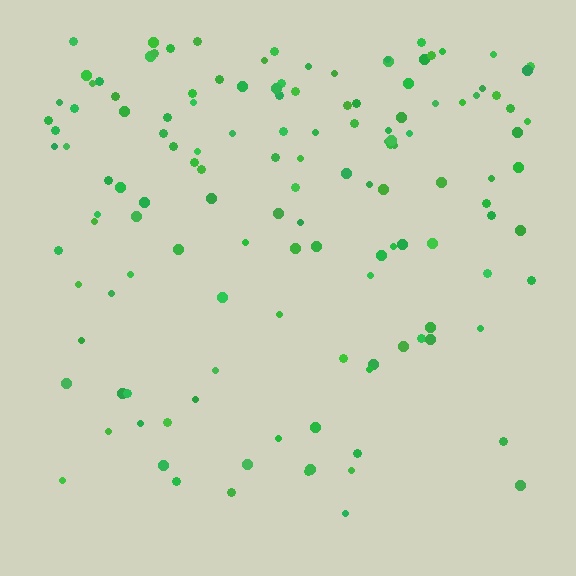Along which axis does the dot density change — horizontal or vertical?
Vertical.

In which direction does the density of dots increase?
From bottom to top, with the top side densest.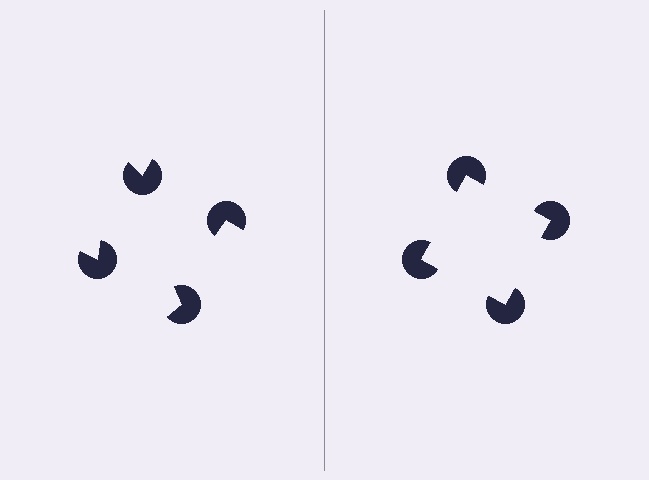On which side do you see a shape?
An illusory square appears on the right side. On the left side the wedge cuts are rotated, so no coherent shape forms.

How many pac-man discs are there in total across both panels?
8 — 4 on each side.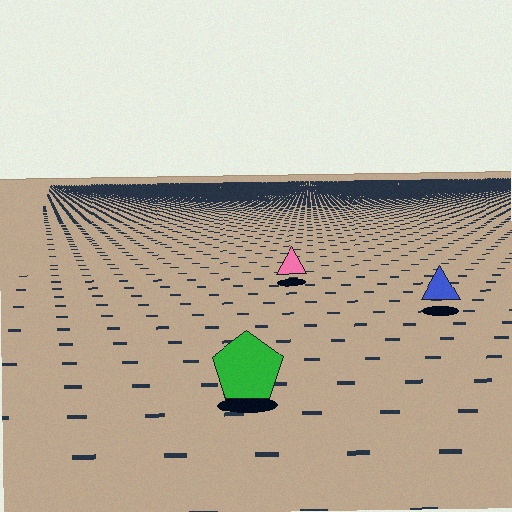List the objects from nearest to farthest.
From nearest to farthest: the green pentagon, the blue triangle, the pink triangle.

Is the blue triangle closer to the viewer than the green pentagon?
No. The green pentagon is closer — you can tell from the texture gradient: the ground texture is coarser near it.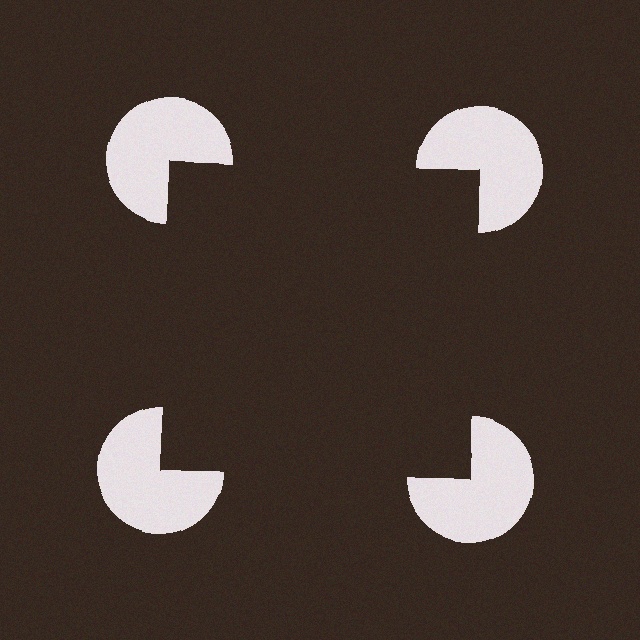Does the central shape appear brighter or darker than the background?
It typically appears slightly darker than the background, even though no actual brightness change is drawn.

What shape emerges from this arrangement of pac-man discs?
An illusory square — its edges are inferred from the aligned wedge cuts in the pac-man discs, not physically drawn.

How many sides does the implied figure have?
4 sides.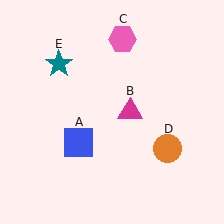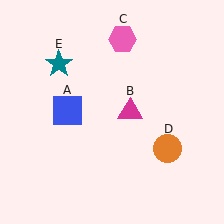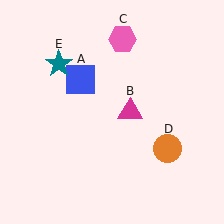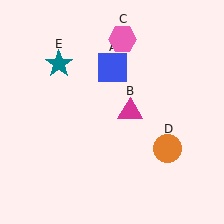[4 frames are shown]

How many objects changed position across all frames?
1 object changed position: blue square (object A).